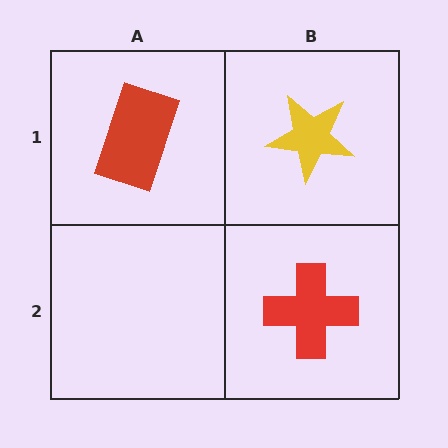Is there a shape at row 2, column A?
No, that cell is empty.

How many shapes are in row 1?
2 shapes.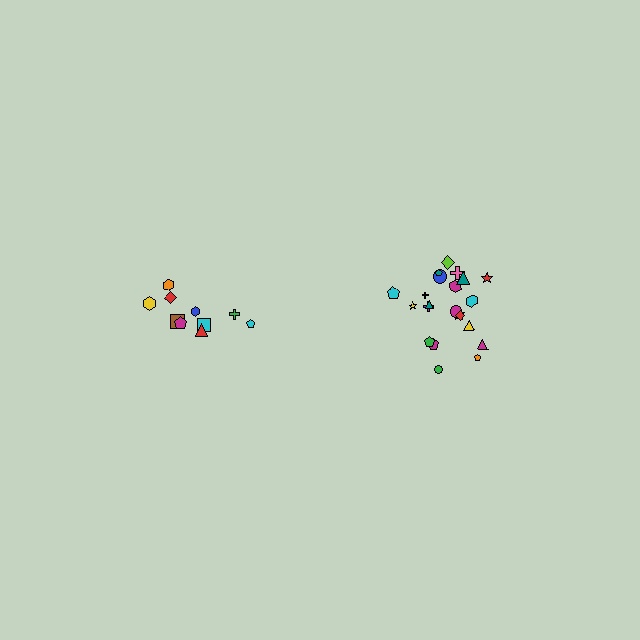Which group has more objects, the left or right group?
The right group.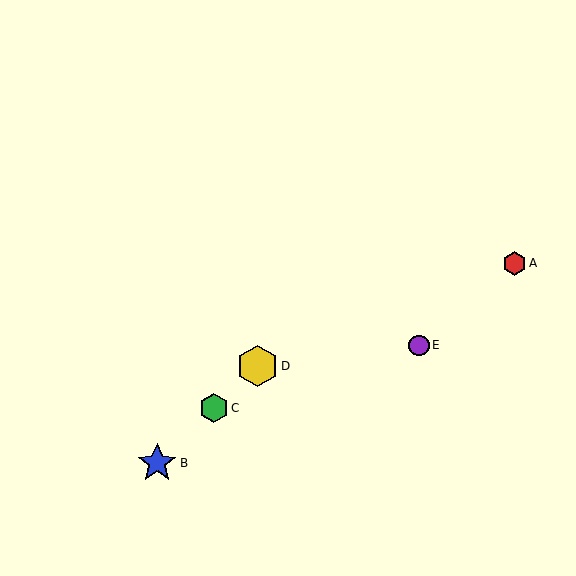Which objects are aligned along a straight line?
Objects B, C, D are aligned along a straight line.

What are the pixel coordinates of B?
Object B is at (157, 463).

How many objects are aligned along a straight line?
3 objects (B, C, D) are aligned along a straight line.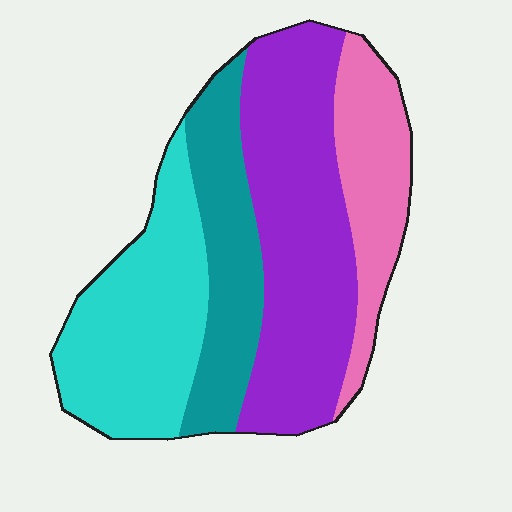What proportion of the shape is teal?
Teal takes up about one fifth (1/5) of the shape.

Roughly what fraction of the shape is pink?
Pink covers around 15% of the shape.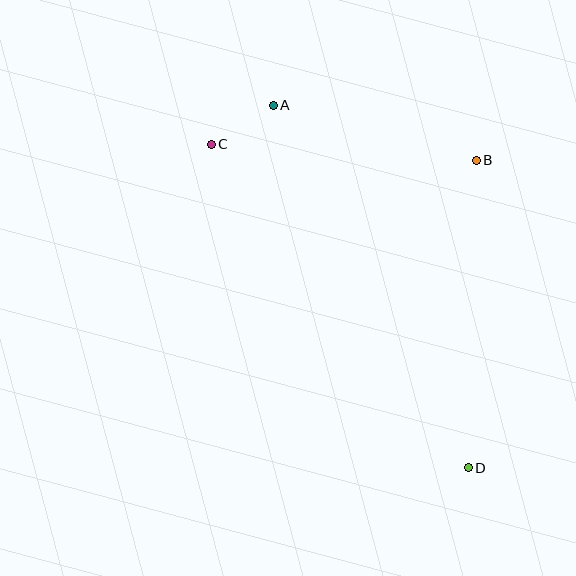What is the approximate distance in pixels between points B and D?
The distance between B and D is approximately 308 pixels.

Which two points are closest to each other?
Points A and C are closest to each other.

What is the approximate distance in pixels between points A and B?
The distance between A and B is approximately 210 pixels.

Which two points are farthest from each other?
Points C and D are farthest from each other.